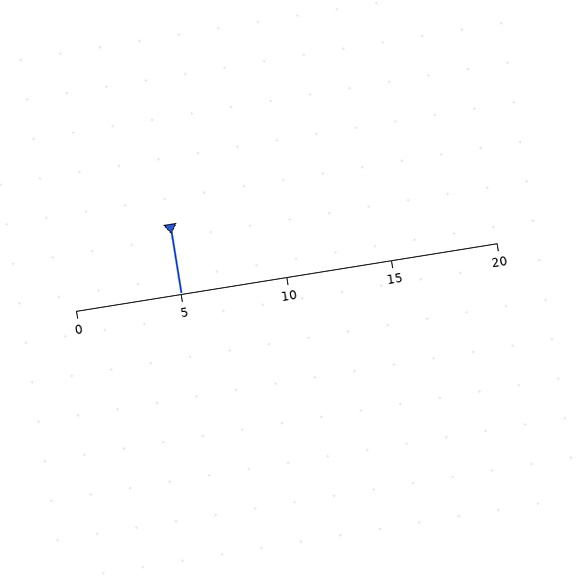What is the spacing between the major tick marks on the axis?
The major ticks are spaced 5 apart.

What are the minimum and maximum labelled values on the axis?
The axis runs from 0 to 20.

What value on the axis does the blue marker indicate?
The marker indicates approximately 5.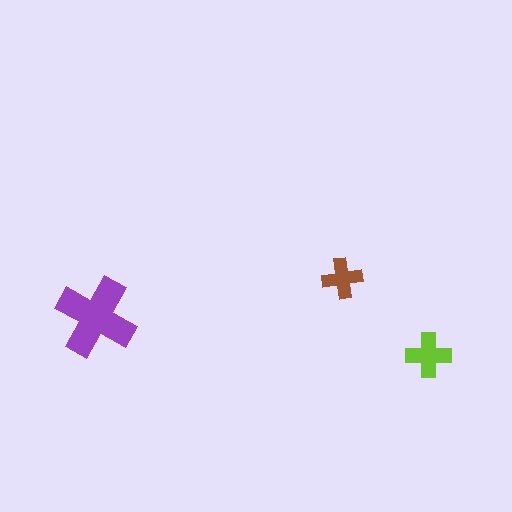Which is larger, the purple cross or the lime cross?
The purple one.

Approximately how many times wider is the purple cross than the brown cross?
About 2 times wider.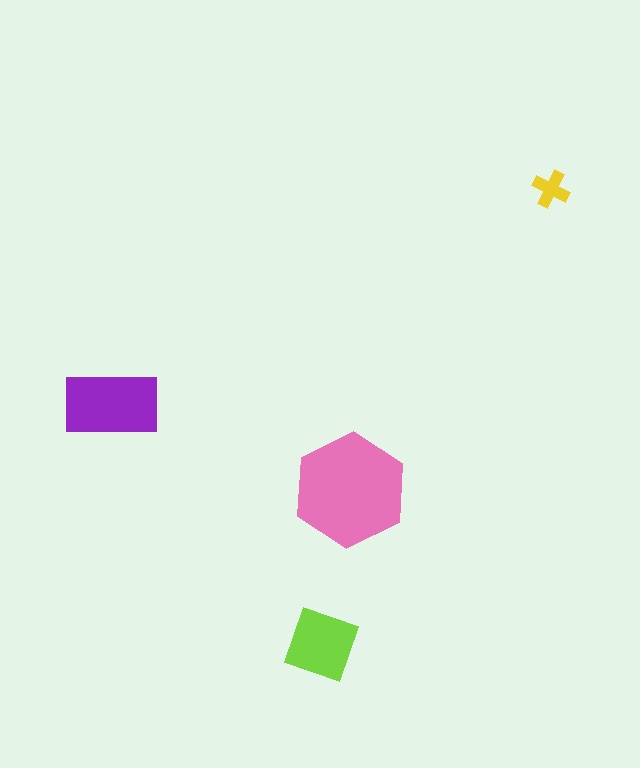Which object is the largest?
The pink hexagon.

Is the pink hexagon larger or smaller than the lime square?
Larger.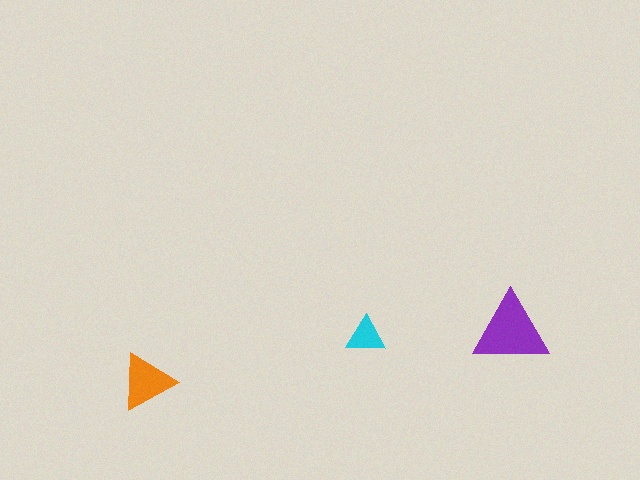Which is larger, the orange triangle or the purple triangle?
The purple one.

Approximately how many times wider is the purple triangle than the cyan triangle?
About 2 times wider.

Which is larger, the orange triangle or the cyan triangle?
The orange one.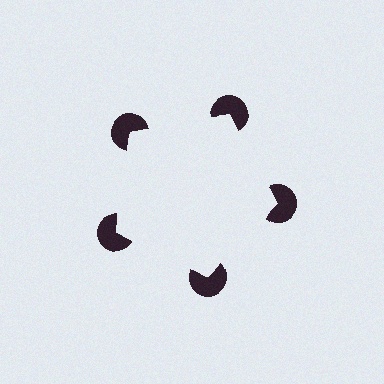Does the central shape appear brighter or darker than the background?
It typically appears slightly brighter than the background, even though no actual brightness change is drawn.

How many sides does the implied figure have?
5 sides.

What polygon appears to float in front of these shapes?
An illusory pentagon — its edges are inferred from the aligned wedge cuts in the pac-man discs, not physically drawn.